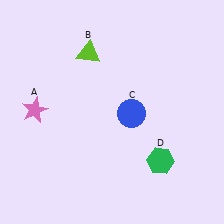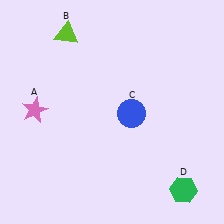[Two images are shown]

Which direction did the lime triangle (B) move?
The lime triangle (B) moved left.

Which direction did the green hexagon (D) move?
The green hexagon (D) moved down.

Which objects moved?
The objects that moved are: the lime triangle (B), the green hexagon (D).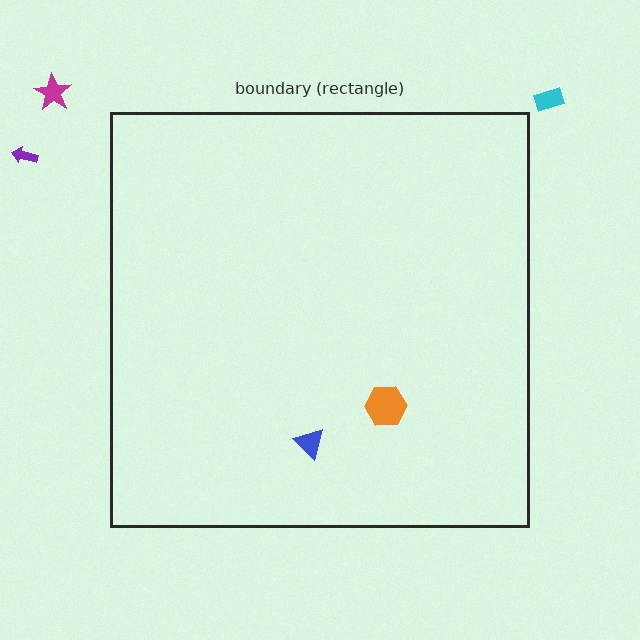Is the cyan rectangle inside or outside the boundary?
Outside.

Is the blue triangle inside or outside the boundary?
Inside.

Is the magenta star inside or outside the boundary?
Outside.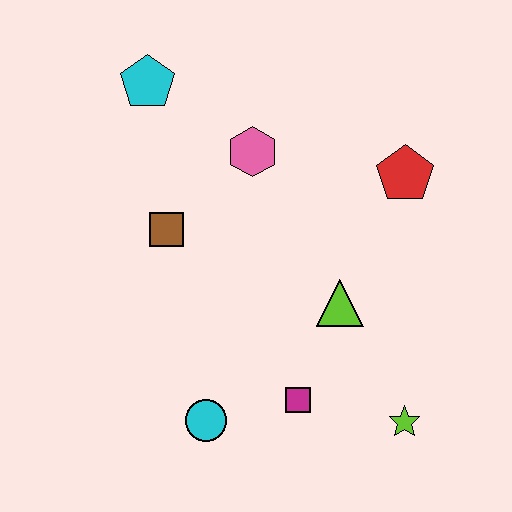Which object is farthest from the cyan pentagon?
The lime star is farthest from the cyan pentagon.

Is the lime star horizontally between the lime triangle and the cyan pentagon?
No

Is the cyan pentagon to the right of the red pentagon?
No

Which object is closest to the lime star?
The magenta square is closest to the lime star.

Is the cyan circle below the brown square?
Yes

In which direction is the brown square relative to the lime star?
The brown square is to the left of the lime star.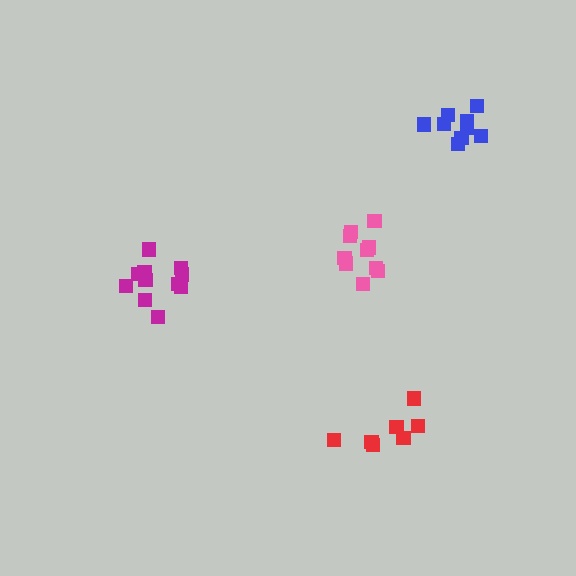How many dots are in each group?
Group 1: 10 dots, Group 2: 11 dots, Group 3: 7 dots, Group 4: 9 dots (37 total).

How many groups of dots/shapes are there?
There are 4 groups.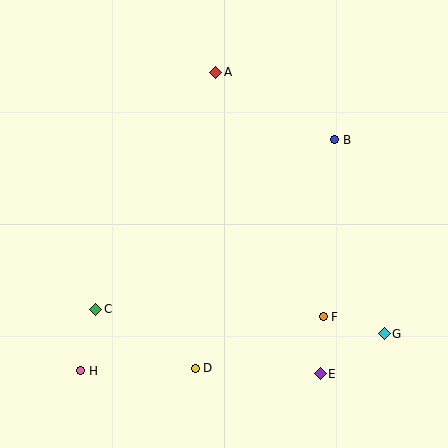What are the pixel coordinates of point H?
Point H is at (81, 371).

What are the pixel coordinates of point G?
Point G is at (384, 334).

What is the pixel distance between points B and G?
The distance between B and G is 200 pixels.